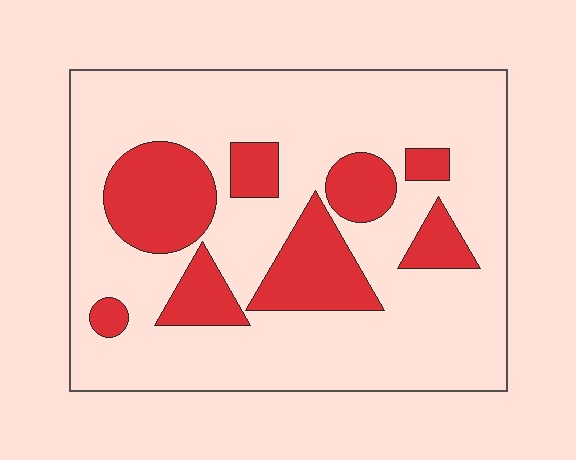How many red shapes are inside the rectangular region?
8.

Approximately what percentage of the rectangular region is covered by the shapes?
Approximately 25%.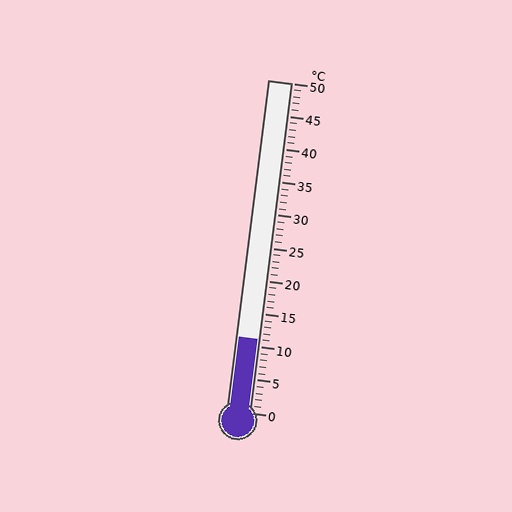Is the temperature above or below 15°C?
The temperature is below 15°C.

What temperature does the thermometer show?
The thermometer shows approximately 11°C.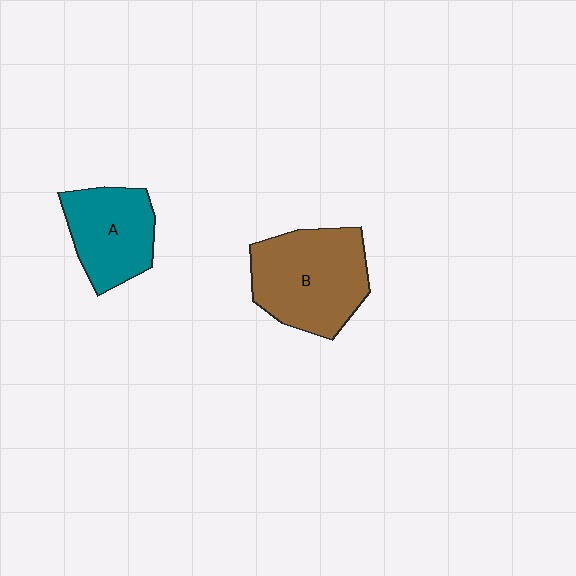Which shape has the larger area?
Shape B (brown).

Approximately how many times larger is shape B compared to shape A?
Approximately 1.4 times.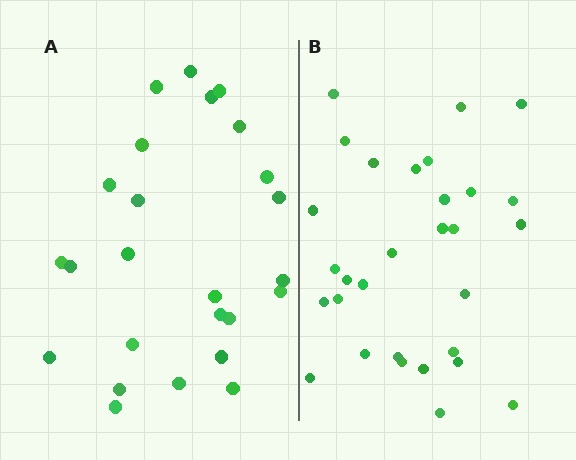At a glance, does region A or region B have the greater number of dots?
Region B (the right region) has more dots.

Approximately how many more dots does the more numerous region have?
Region B has about 5 more dots than region A.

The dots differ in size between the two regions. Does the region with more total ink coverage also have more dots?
No. Region A has more total ink coverage because its dots are larger, but region B actually contains more individual dots. Total area can be misleading — the number of items is what matters here.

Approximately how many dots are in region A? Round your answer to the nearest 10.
About 20 dots. (The exact count is 25, which rounds to 20.)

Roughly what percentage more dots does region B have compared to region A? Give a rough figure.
About 20% more.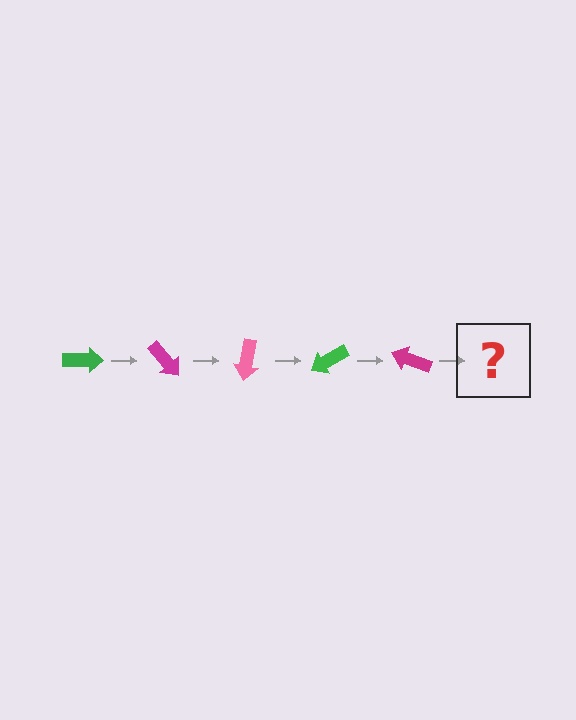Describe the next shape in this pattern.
It should be a pink arrow, rotated 250 degrees from the start.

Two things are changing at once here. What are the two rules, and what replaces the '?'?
The two rules are that it rotates 50 degrees each step and the color cycles through green, magenta, and pink. The '?' should be a pink arrow, rotated 250 degrees from the start.